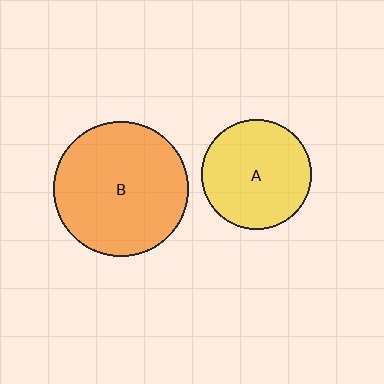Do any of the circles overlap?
No, none of the circles overlap.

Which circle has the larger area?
Circle B (orange).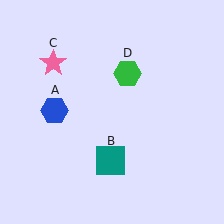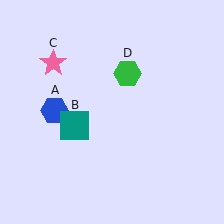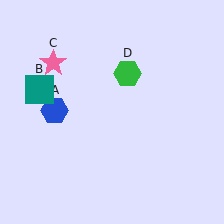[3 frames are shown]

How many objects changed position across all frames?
1 object changed position: teal square (object B).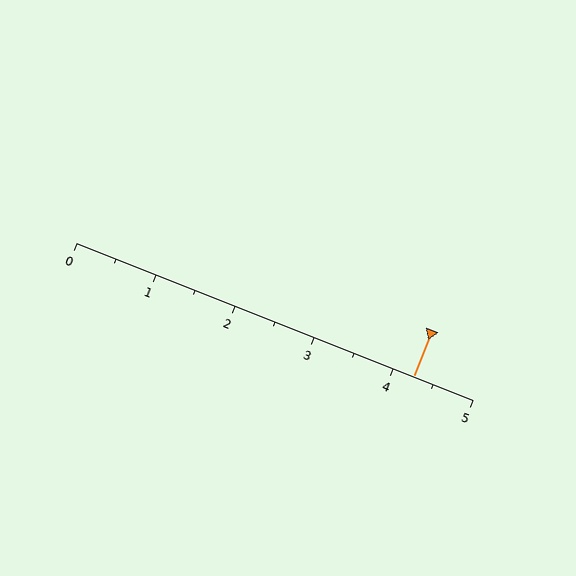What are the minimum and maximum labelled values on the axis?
The axis runs from 0 to 5.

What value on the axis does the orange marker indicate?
The marker indicates approximately 4.2.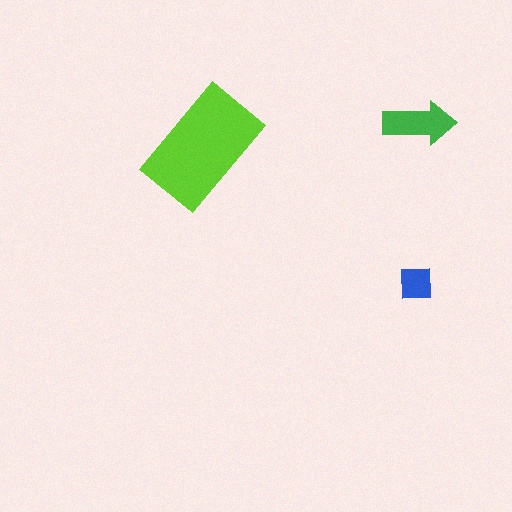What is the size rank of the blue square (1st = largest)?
3rd.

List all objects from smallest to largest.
The blue square, the green arrow, the lime rectangle.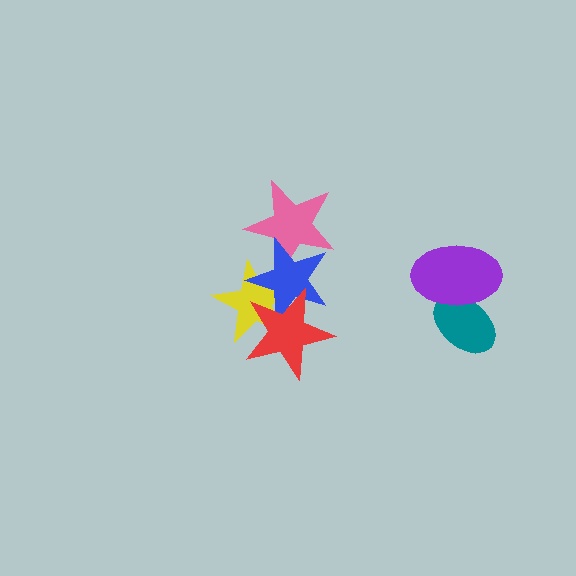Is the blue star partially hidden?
Yes, it is partially covered by another shape.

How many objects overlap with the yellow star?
2 objects overlap with the yellow star.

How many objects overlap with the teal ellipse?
1 object overlaps with the teal ellipse.